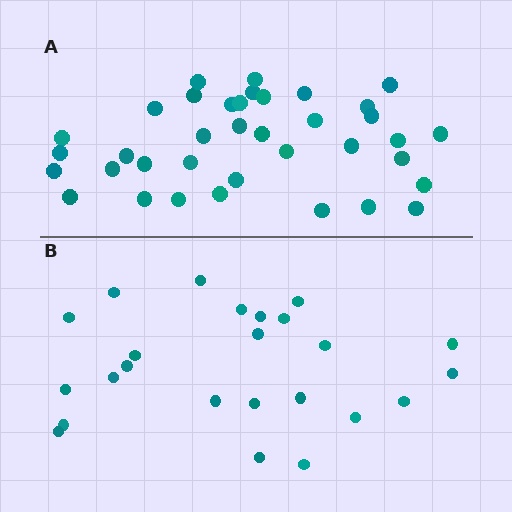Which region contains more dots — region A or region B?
Region A (the top region) has more dots.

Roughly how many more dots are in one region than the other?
Region A has approximately 15 more dots than region B.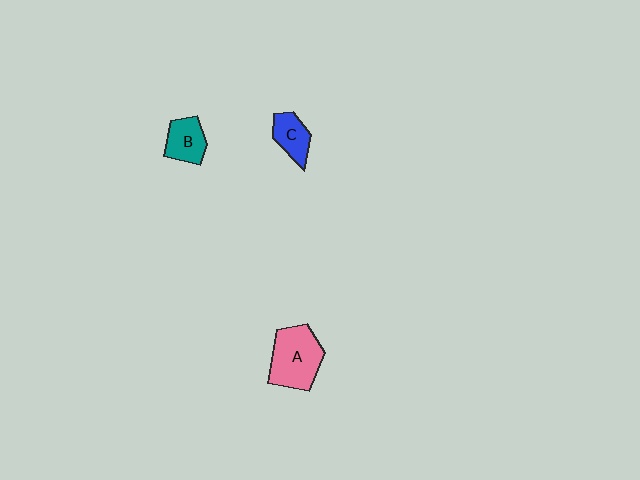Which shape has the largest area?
Shape A (pink).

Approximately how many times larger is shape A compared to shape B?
Approximately 1.8 times.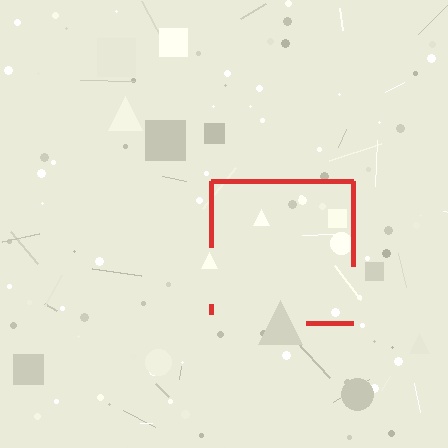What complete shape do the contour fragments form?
The contour fragments form a square.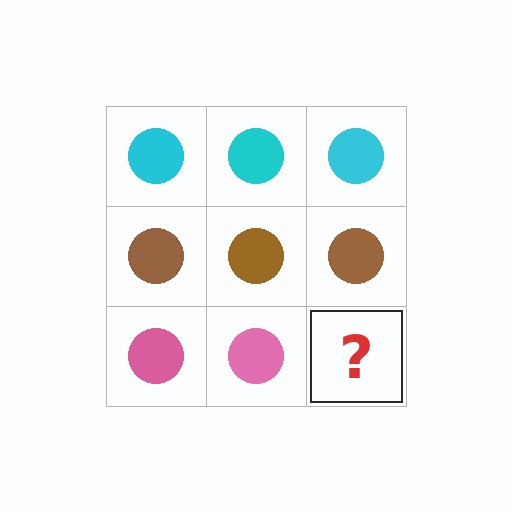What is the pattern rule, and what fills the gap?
The rule is that each row has a consistent color. The gap should be filled with a pink circle.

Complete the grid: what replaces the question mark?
The question mark should be replaced with a pink circle.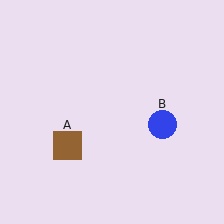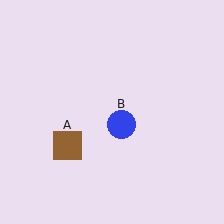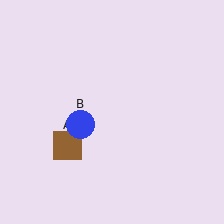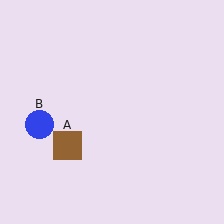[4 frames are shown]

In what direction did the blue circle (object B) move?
The blue circle (object B) moved left.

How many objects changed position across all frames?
1 object changed position: blue circle (object B).